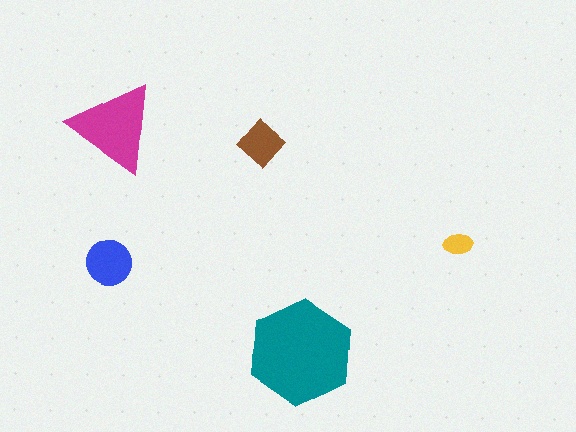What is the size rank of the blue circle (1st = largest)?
3rd.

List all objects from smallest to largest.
The yellow ellipse, the brown diamond, the blue circle, the magenta triangle, the teal hexagon.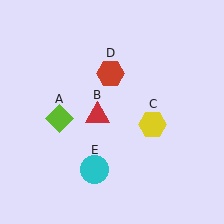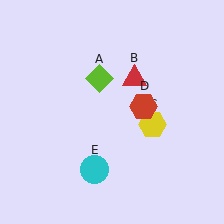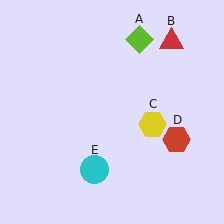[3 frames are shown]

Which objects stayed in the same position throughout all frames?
Yellow hexagon (object C) and cyan circle (object E) remained stationary.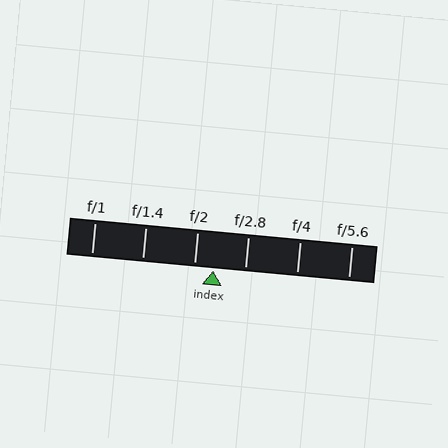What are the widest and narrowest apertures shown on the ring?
The widest aperture shown is f/1 and the narrowest is f/5.6.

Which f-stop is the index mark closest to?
The index mark is closest to f/2.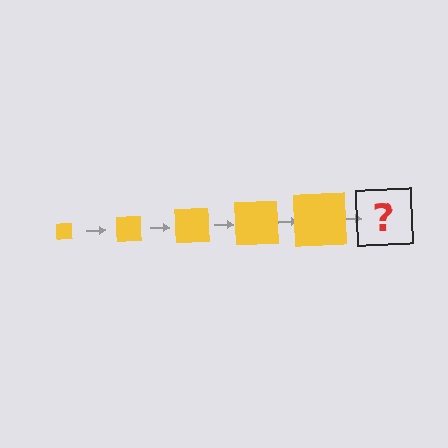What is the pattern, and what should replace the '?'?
The pattern is that the square gets progressively larger each step. The '?' should be a yellow square, larger than the previous one.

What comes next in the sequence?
The next element should be a yellow square, larger than the previous one.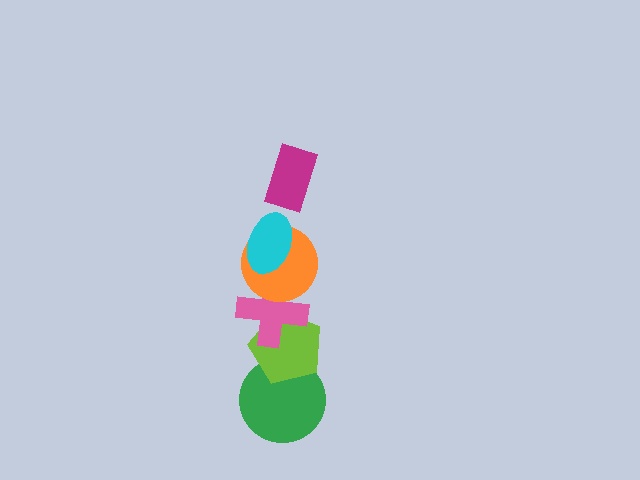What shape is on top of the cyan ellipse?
The magenta rectangle is on top of the cyan ellipse.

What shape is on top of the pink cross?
The orange circle is on top of the pink cross.